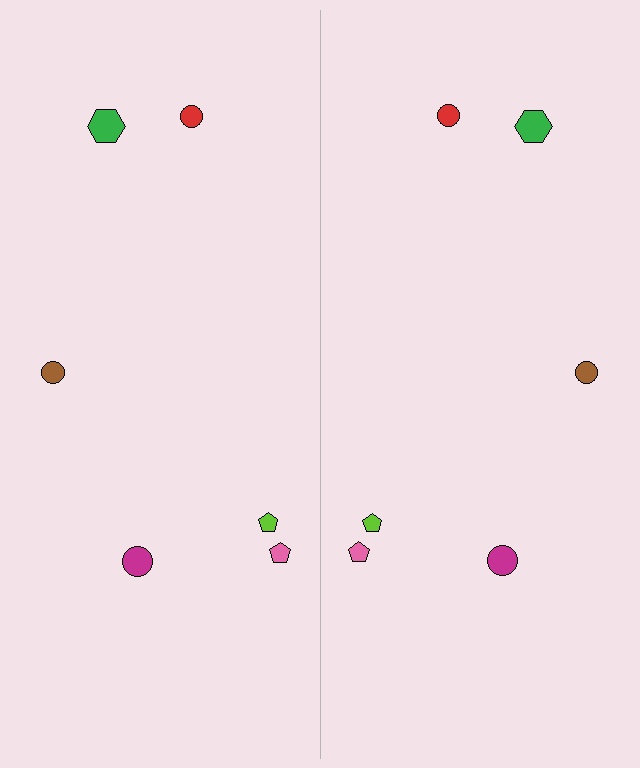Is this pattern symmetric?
Yes, this pattern has bilateral (reflection) symmetry.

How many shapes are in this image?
There are 12 shapes in this image.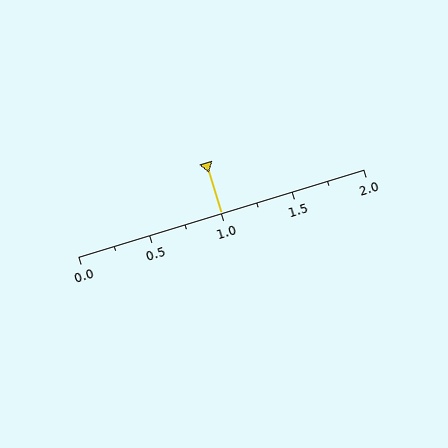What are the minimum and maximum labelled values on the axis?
The axis runs from 0.0 to 2.0.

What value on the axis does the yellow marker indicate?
The marker indicates approximately 1.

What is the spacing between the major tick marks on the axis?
The major ticks are spaced 0.5 apart.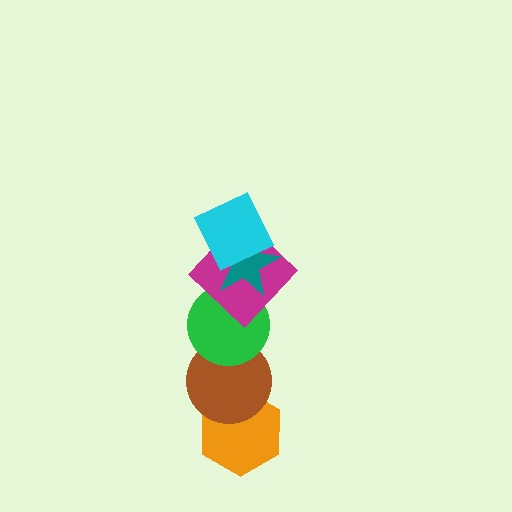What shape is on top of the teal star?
The cyan square is on top of the teal star.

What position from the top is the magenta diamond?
The magenta diamond is 3rd from the top.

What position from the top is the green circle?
The green circle is 4th from the top.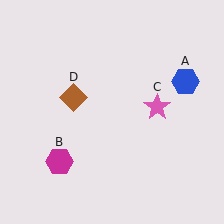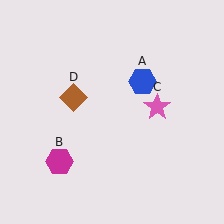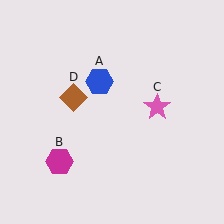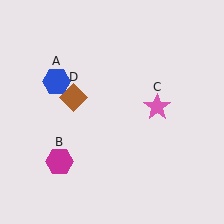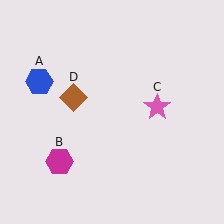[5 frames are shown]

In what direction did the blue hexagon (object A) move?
The blue hexagon (object A) moved left.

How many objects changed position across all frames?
1 object changed position: blue hexagon (object A).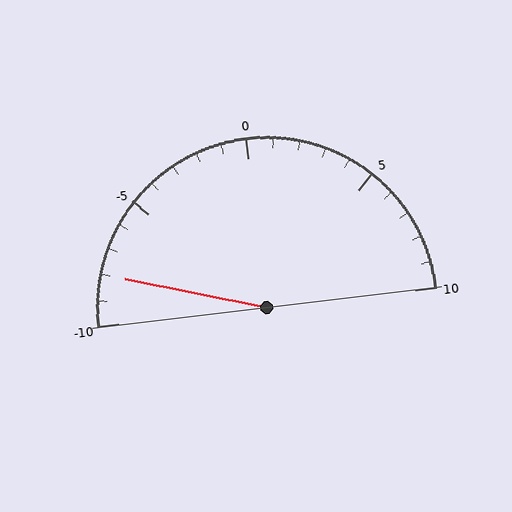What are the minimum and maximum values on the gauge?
The gauge ranges from -10 to 10.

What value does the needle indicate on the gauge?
The needle indicates approximately -8.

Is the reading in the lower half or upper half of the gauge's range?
The reading is in the lower half of the range (-10 to 10).